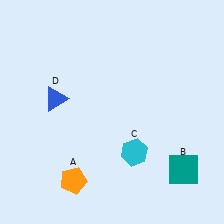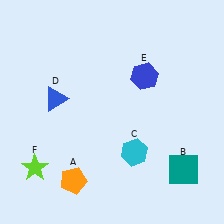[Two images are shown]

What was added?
A blue hexagon (E), a lime star (F) were added in Image 2.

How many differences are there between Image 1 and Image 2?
There are 2 differences between the two images.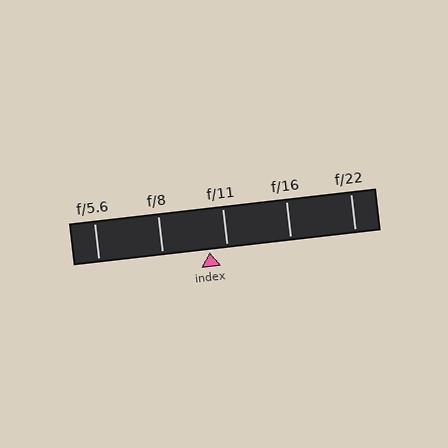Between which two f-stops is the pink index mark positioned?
The index mark is between f/8 and f/11.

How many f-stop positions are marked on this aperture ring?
There are 5 f-stop positions marked.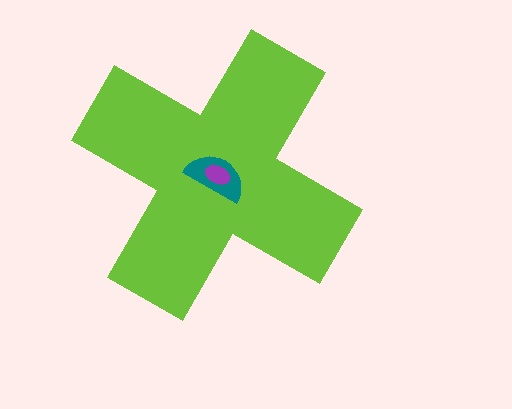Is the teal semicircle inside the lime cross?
Yes.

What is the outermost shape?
The lime cross.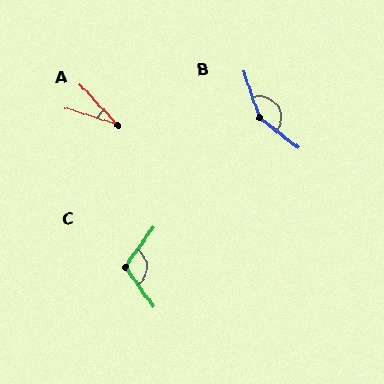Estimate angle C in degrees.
Approximately 109 degrees.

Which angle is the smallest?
A, at approximately 30 degrees.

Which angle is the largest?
B, at approximately 147 degrees.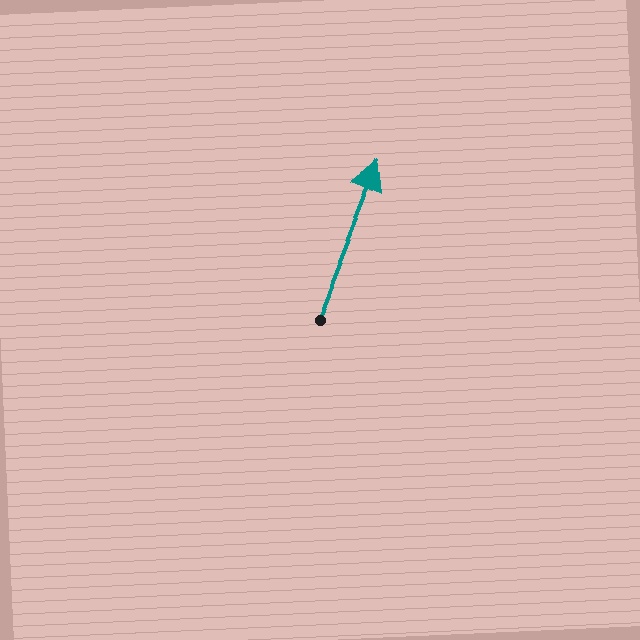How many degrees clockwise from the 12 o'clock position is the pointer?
Approximately 22 degrees.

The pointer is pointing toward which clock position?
Roughly 1 o'clock.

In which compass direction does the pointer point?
North.